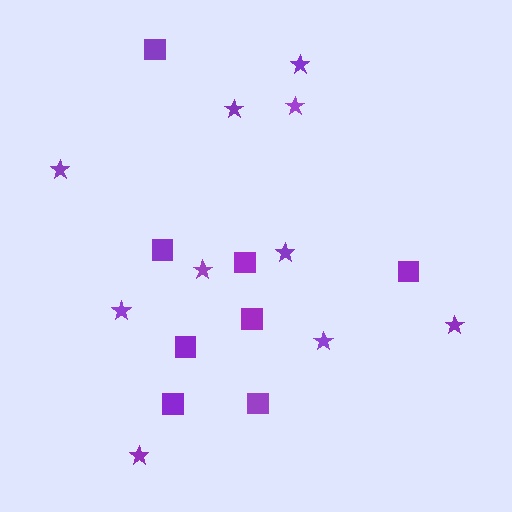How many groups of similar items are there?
There are 2 groups: one group of stars (10) and one group of squares (8).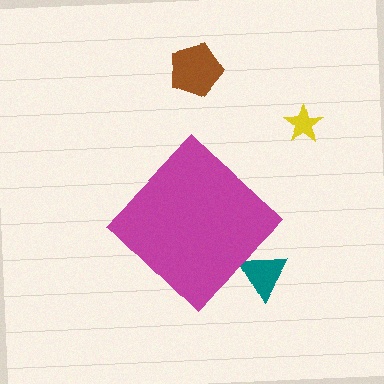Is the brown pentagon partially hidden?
No, the brown pentagon is fully visible.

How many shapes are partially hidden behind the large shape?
1 shape is partially hidden.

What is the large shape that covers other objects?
A magenta diamond.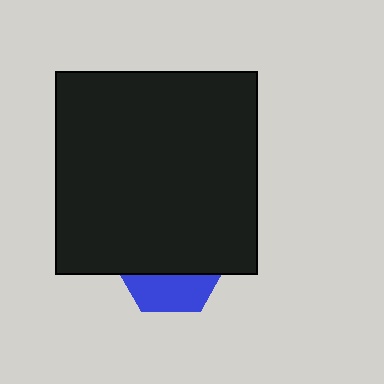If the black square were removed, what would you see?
You would see the complete blue hexagon.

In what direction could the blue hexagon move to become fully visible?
The blue hexagon could move down. That would shift it out from behind the black square entirely.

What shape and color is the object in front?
The object in front is a black square.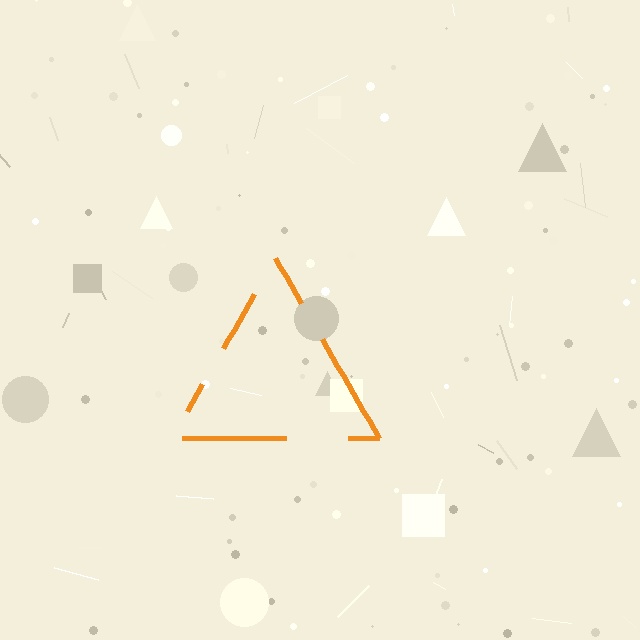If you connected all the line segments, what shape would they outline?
They would outline a triangle.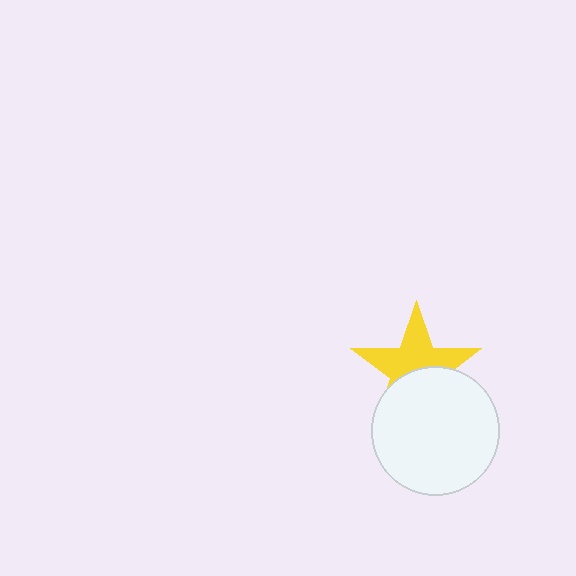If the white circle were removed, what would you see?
You would see the complete yellow star.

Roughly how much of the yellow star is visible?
About half of it is visible (roughly 56%).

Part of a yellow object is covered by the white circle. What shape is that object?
It is a star.